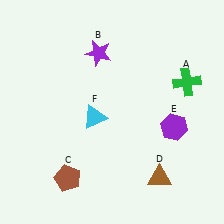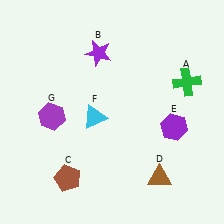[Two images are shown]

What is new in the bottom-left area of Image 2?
A purple hexagon (G) was added in the bottom-left area of Image 2.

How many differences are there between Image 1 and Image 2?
There is 1 difference between the two images.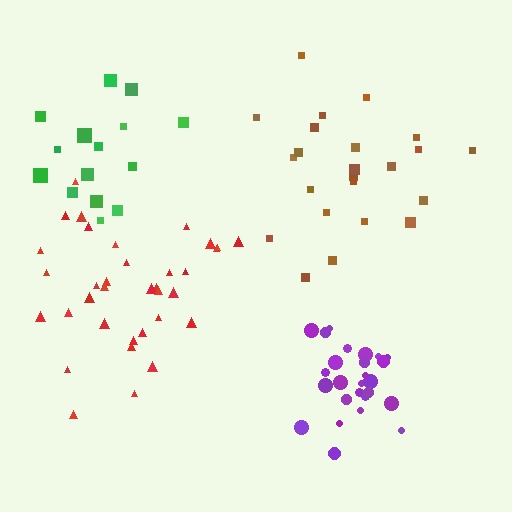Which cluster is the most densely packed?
Purple.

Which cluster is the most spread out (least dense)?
Green.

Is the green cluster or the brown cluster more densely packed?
Brown.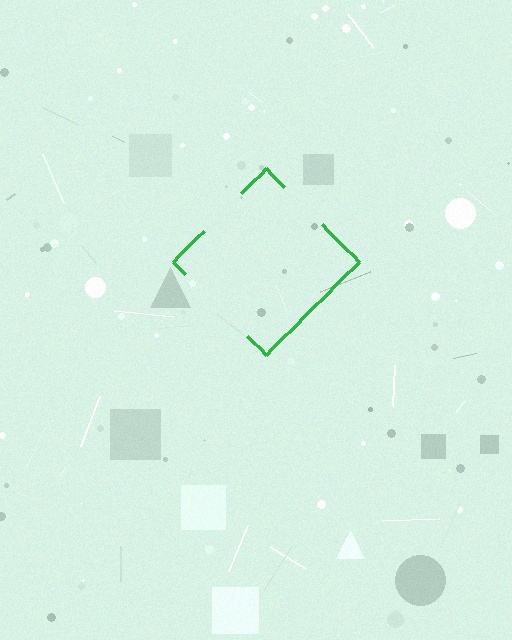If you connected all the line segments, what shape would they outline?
They would outline a diamond.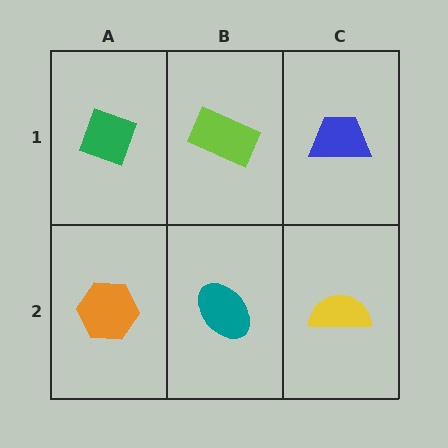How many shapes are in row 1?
3 shapes.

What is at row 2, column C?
A yellow semicircle.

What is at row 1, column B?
A lime rectangle.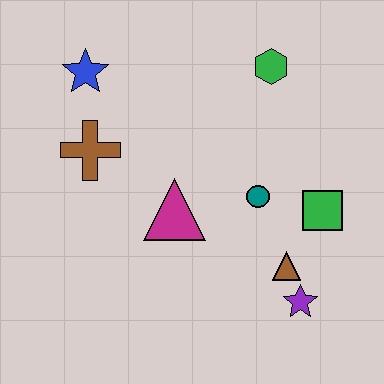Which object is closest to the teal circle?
The green square is closest to the teal circle.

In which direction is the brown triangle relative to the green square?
The brown triangle is below the green square.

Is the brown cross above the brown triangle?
Yes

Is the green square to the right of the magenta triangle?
Yes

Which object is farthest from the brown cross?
The purple star is farthest from the brown cross.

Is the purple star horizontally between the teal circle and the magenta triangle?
No